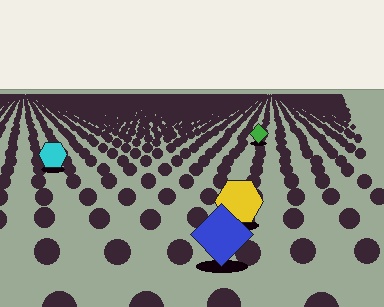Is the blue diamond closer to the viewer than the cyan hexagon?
Yes. The blue diamond is closer — you can tell from the texture gradient: the ground texture is coarser near it.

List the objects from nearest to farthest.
From nearest to farthest: the blue diamond, the yellow hexagon, the cyan hexagon, the green diamond.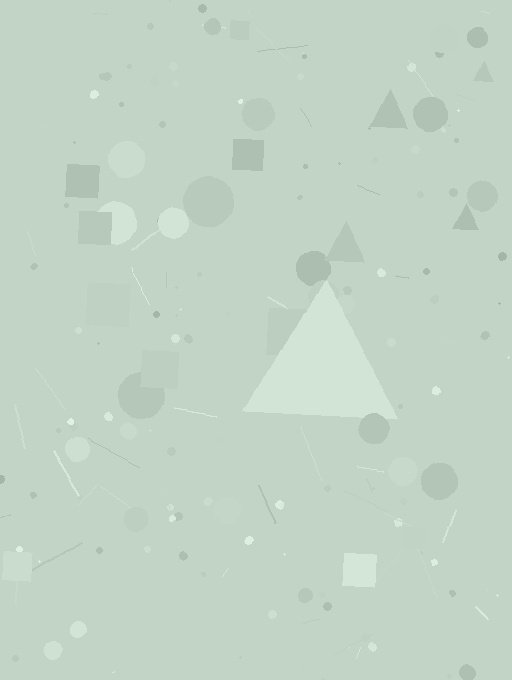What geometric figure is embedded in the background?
A triangle is embedded in the background.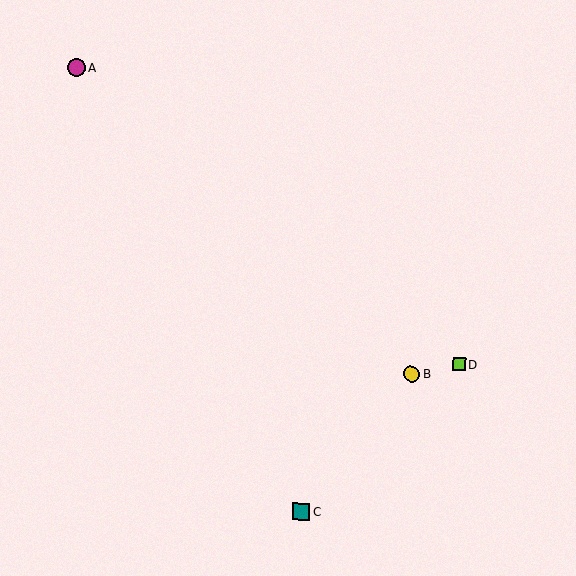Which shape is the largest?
The magenta circle (labeled A) is the largest.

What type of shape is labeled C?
Shape C is a teal square.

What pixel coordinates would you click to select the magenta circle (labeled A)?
Click at (76, 67) to select the magenta circle A.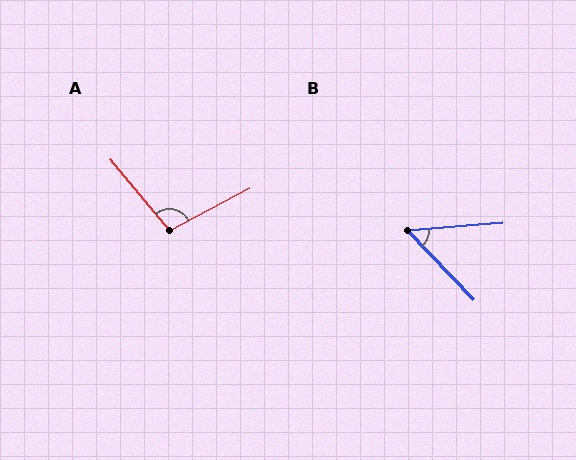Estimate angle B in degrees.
Approximately 51 degrees.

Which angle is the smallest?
B, at approximately 51 degrees.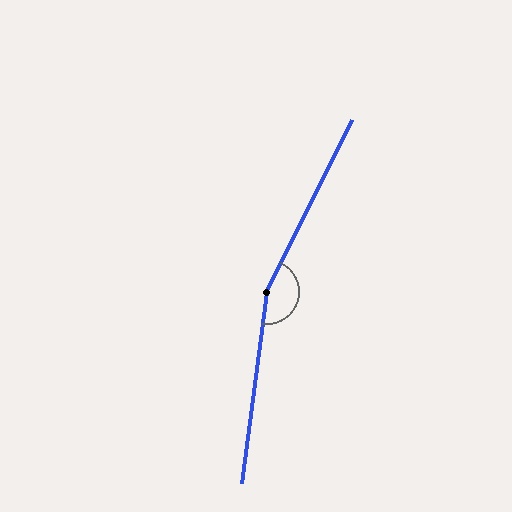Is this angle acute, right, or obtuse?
It is obtuse.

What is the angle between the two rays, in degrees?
Approximately 161 degrees.